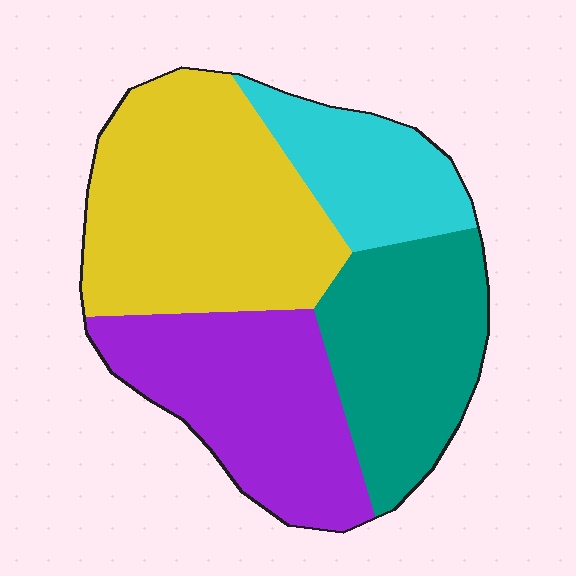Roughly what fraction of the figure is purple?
Purple covers about 25% of the figure.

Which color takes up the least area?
Cyan, at roughly 15%.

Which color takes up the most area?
Yellow, at roughly 35%.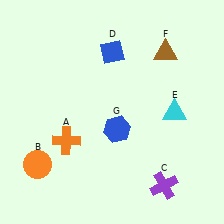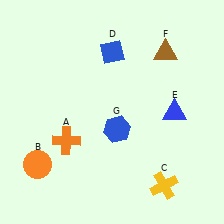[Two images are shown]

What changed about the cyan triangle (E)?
In Image 1, E is cyan. In Image 2, it changed to blue.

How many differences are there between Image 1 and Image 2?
There are 2 differences between the two images.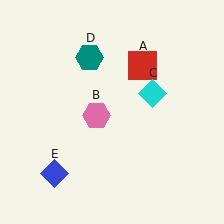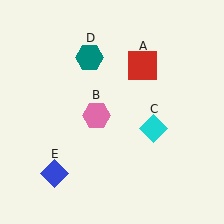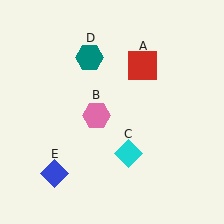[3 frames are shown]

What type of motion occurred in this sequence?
The cyan diamond (object C) rotated clockwise around the center of the scene.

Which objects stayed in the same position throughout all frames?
Red square (object A) and pink hexagon (object B) and teal hexagon (object D) and blue diamond (object E) remained stationary.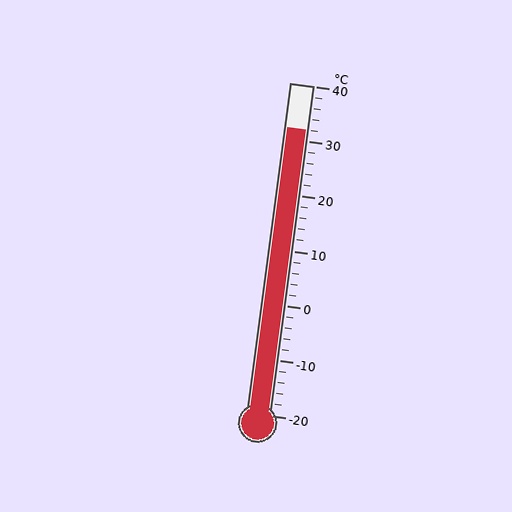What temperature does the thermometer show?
The thermometer shows approximately 32°C.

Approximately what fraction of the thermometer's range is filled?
The thermometer is filled to approximately 85% of its range.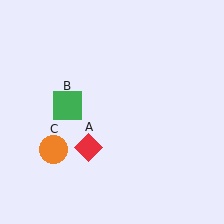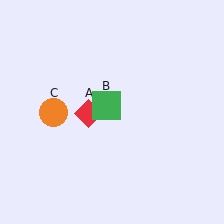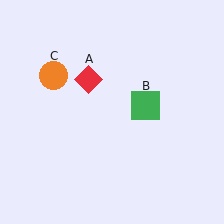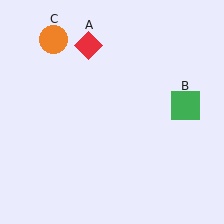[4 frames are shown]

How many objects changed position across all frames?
3 objects changed position: red diamond (object A), green square (object B), orange circle (object C).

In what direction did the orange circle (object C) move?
The orange circle (object C) moved up.